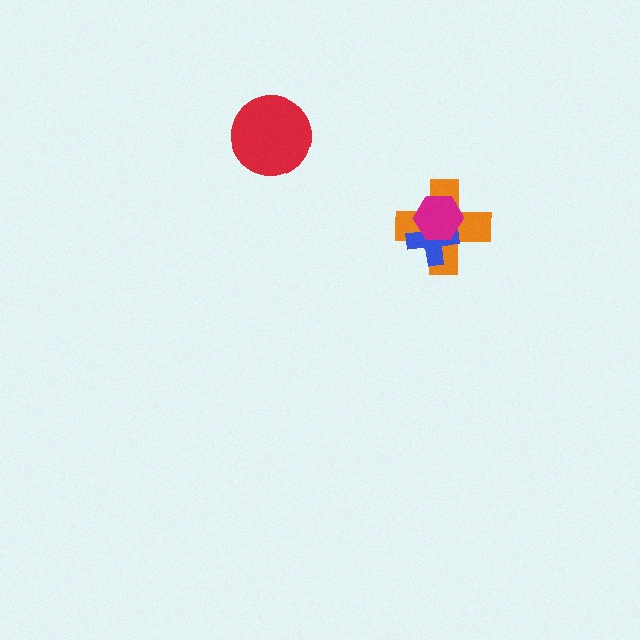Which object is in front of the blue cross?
The magenta hexagon is in front of the blue cross.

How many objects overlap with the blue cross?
2 objects overlap with the blue cross.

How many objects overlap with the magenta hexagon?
2 objects overlap with the magenta hexagon.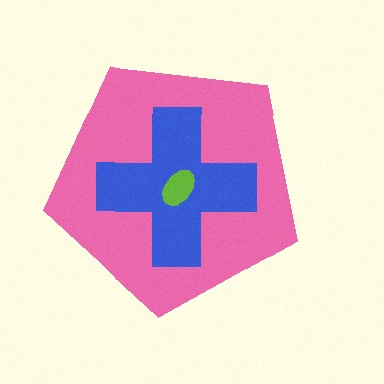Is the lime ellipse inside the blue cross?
Yes.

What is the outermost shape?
The pink pentagon.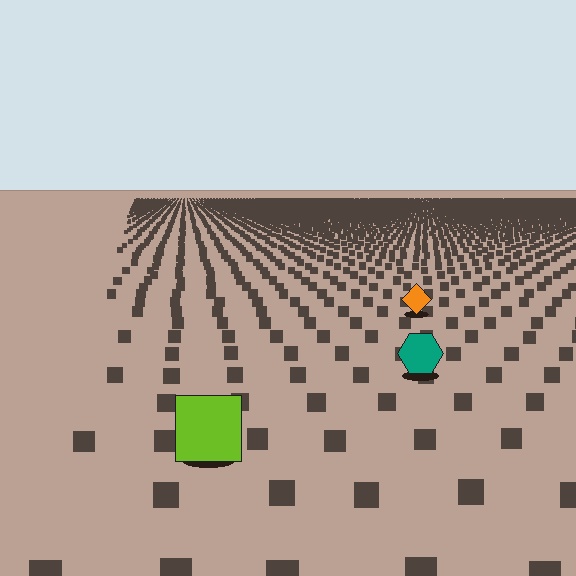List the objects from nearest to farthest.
From nearest to farthest: the lime square, the teal hexagon, the orange diamond.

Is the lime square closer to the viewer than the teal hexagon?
Yes. The lime square is closer — you can tell from the texture gradient: the ground texture is coarser near it.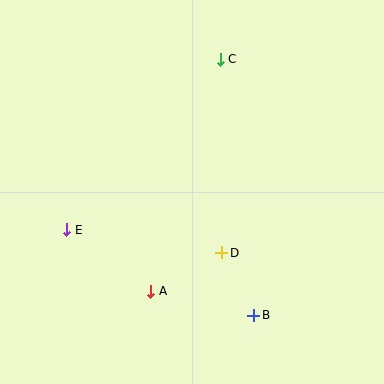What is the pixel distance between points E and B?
The distance between E and B is 206 pixels.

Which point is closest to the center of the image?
Point D at (221, 253) is closest to the center.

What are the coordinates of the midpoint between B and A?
The midpoint between B and A is at (202, 303).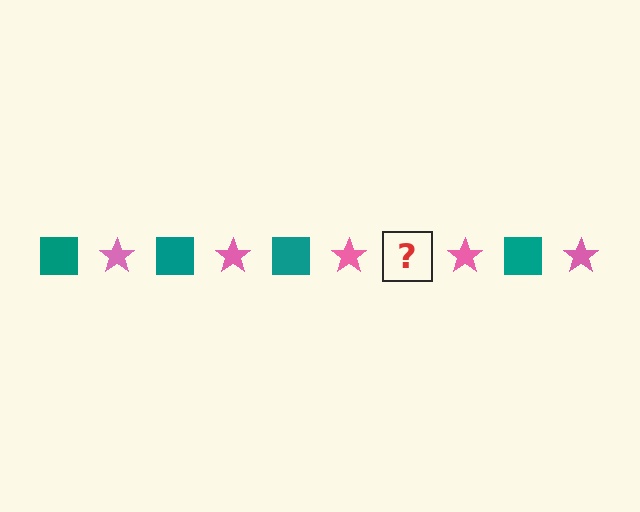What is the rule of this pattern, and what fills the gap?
The rule is that the pattern alternates between teal square and pink star. The gap should be filled with a teal square.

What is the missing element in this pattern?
The missing element is a teal square.